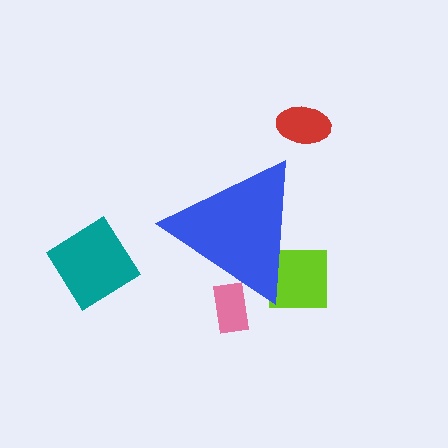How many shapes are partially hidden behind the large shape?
2 shapes are partially hidden.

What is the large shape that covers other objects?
A blue triangle.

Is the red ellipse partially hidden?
No, the red ellipse is fully visible.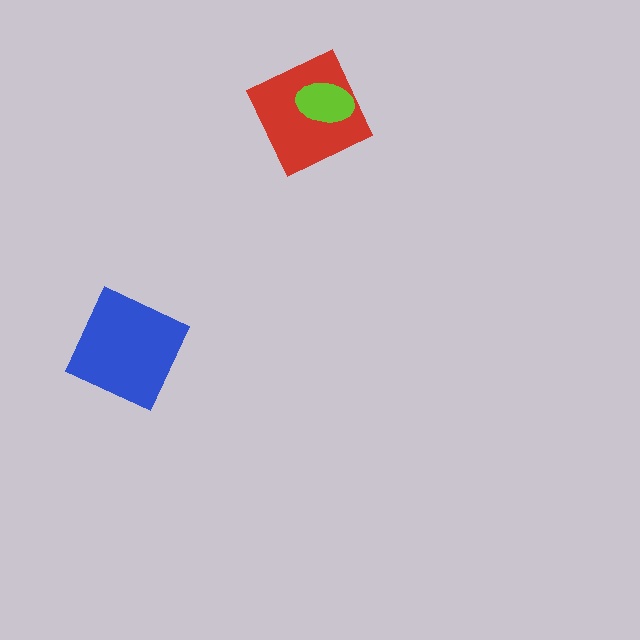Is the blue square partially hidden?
No, no other shape covers it.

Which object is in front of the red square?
The lime ellipse is in front of the red square.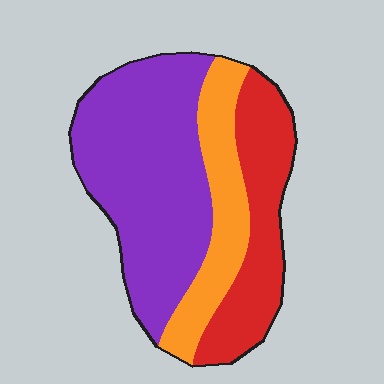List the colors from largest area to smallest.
From largest to smallest: purple, red, orange.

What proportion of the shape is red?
Red covers 27% of the shape.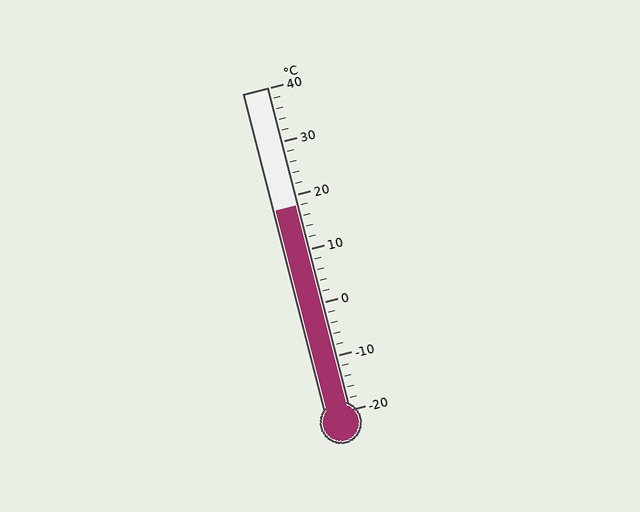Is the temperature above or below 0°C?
The temperature is above 0°C.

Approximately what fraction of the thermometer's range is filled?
The thermometer is filled to approximately 65% of its range.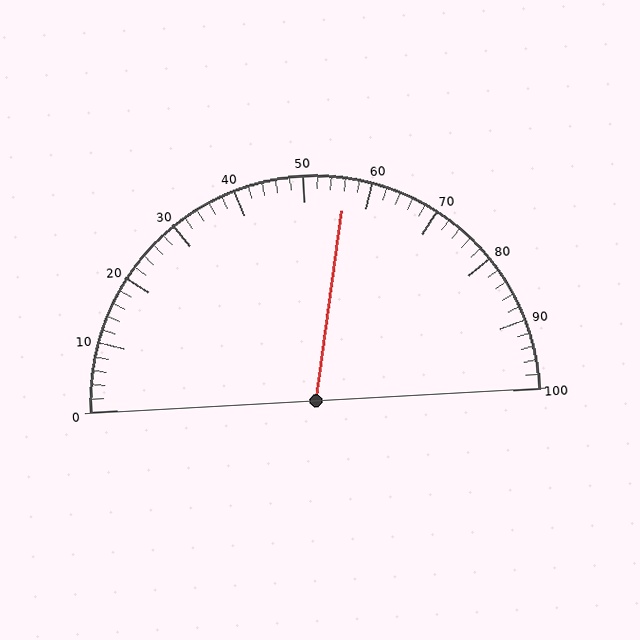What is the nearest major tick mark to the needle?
The nearest major tick mark is 60.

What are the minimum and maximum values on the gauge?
The gauge ranges from 0 to 100.